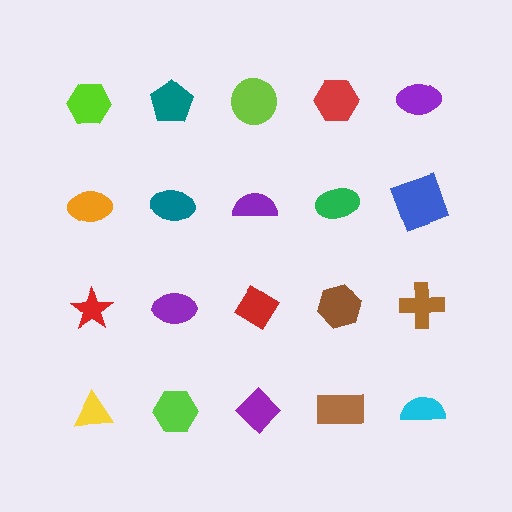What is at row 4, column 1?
A yellow triangle.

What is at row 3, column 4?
A brown hexagon.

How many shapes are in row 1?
5 shapes.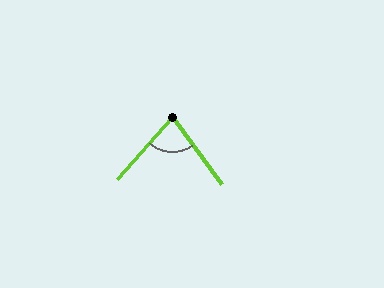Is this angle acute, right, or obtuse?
It is acute.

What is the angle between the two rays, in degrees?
Approximately 77 degrees.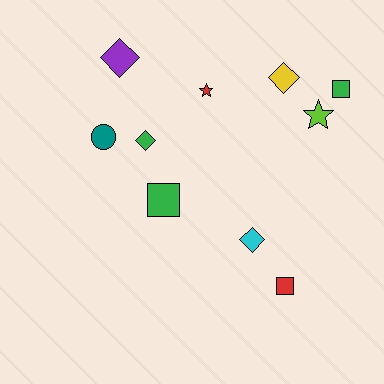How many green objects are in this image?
There are 3 green objects.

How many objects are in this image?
There are 10 objects.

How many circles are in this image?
There is 1 circle.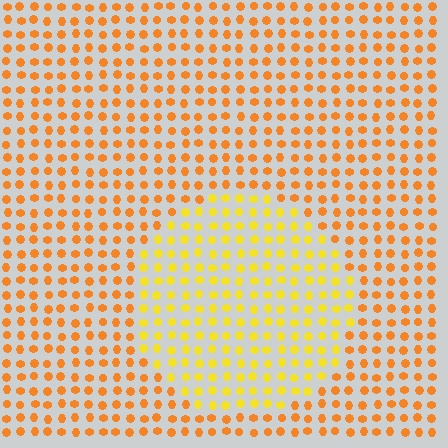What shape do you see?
I see a circle.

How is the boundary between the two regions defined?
The boundary is defined purely by a slight shift in hue (about 27 degrees). Spacing, size, and orientation are identical on both sides.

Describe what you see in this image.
The image is filled with small orange elements in a uniform arrangement. A circle-shaped region is visible where the elements are tinted to a slightly different hue, forming a subtle color boundary.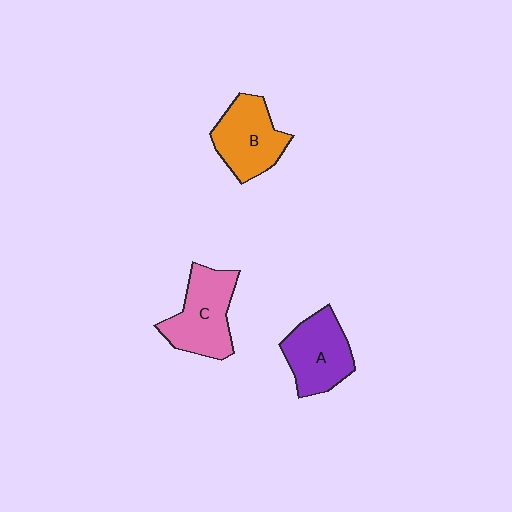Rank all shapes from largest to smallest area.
From largest to smallest: C (pink), B (orange), A (purple).